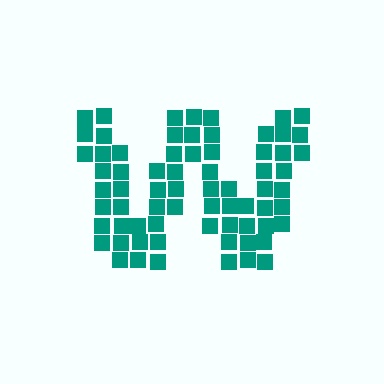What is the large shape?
The large shape is the letter W.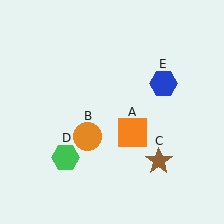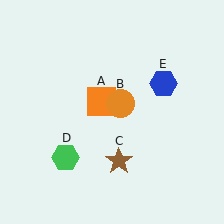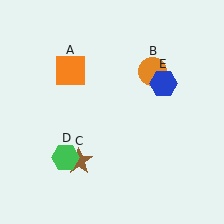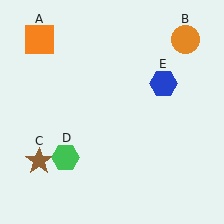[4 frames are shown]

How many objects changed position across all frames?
3 objects changed position: orange square (object A), orange circle (object B), brown star (object C).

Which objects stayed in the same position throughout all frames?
Green hexagon (object D) and blue hexagon (object E) remained stationary.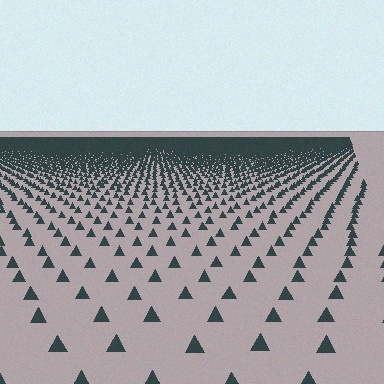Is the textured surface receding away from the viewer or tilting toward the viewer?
The surface is receding away from the viewer. Texture elements get smaller and denser toward the top.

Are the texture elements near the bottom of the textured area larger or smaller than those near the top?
Larger. Near the bottom, elements are closer to the viewer and appear at a bigger on-screen size.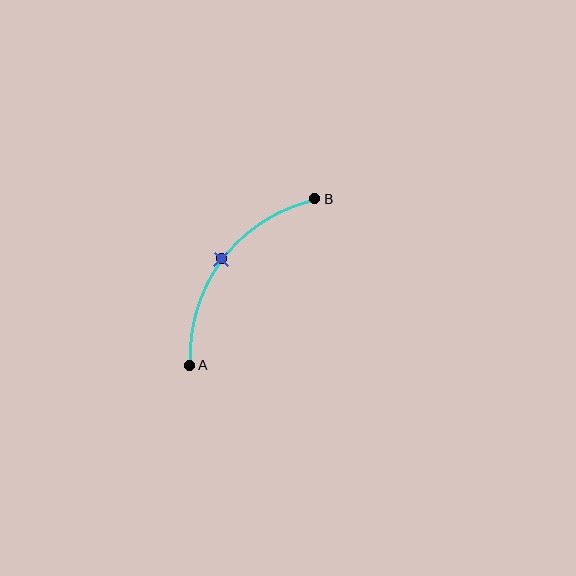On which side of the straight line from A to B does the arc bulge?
The arc bulges above and to the left of the straight line connecting A and B.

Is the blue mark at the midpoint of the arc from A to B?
Yes. The blue mark lies on the arc at equal arc-length from both A and B — it is the arc midpoint.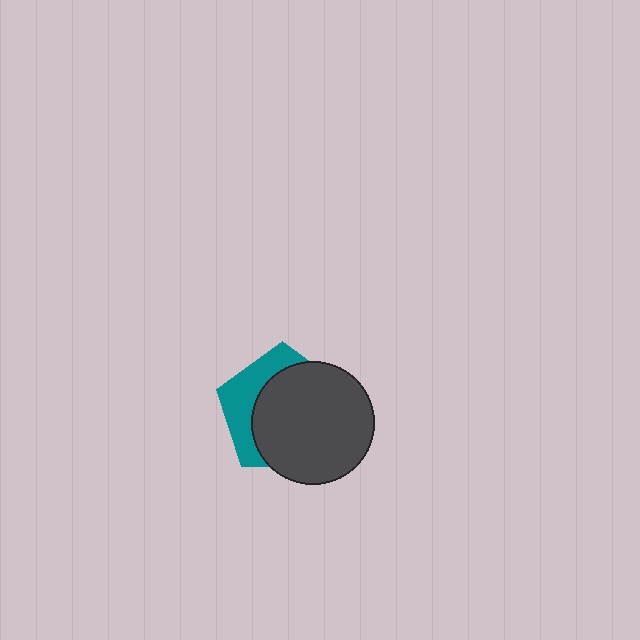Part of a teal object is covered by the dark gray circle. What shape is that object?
It is a pentagon.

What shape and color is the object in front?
The object in front is a dark gray circle.